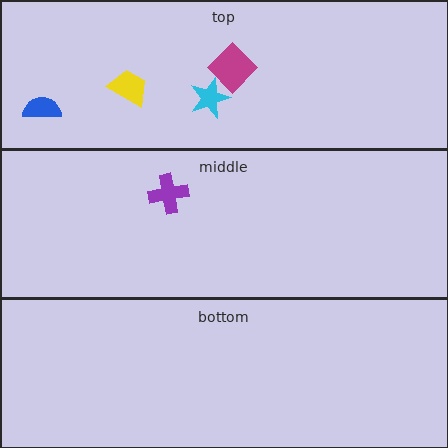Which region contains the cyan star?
The top region.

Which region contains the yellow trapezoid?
The top region.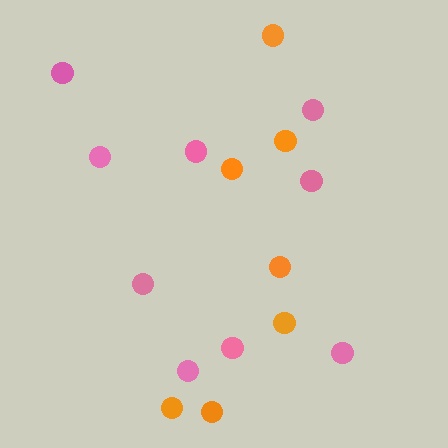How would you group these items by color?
There are 2 groups: one group of pink circles (9) and one group of orange circles (7).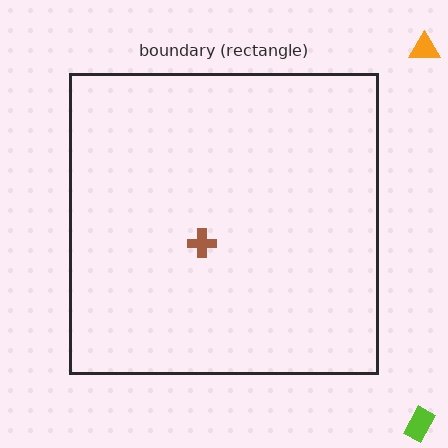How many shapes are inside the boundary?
1 inside, 2 outside.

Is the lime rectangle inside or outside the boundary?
Outside.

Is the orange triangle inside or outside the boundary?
Outside.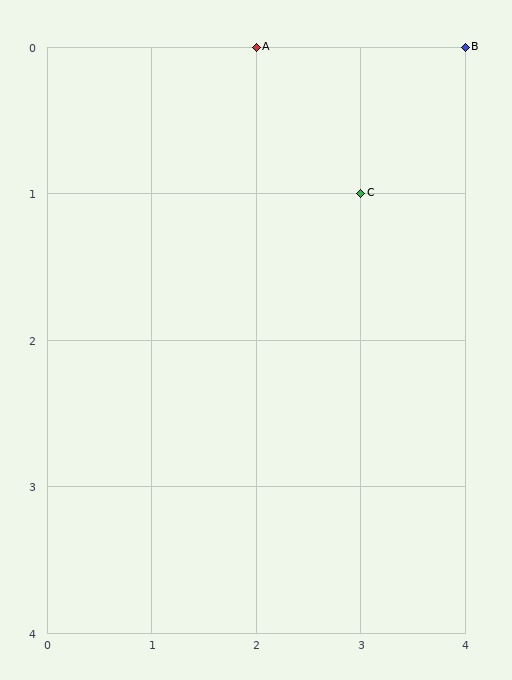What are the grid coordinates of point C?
Point C is at grid coordinates (3, 1).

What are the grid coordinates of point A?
Point A is at grid coordinates (2, 0).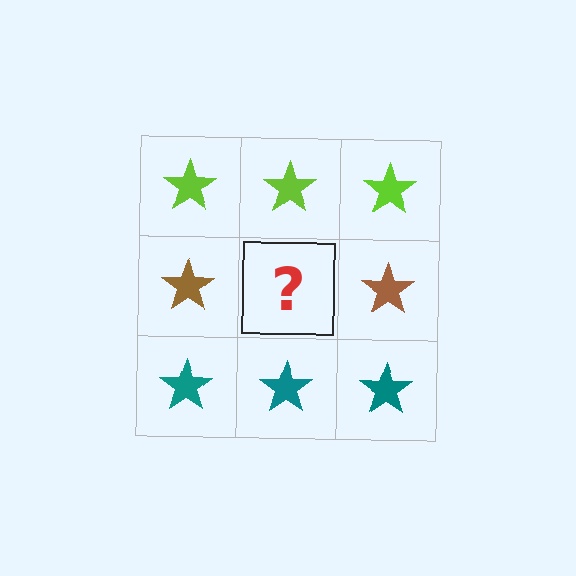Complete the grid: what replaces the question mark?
The question mark should be replaced with a brown star.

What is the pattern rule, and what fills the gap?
The rule is that each row has a consistent color. The gap should be filled with a brown star.